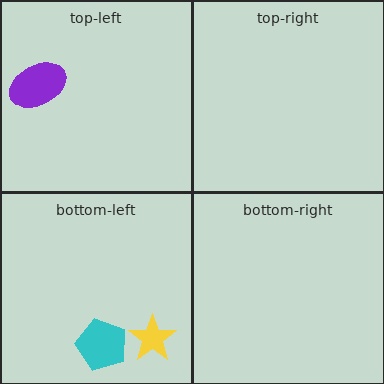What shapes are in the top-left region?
The purple ellipse.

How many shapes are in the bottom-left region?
2.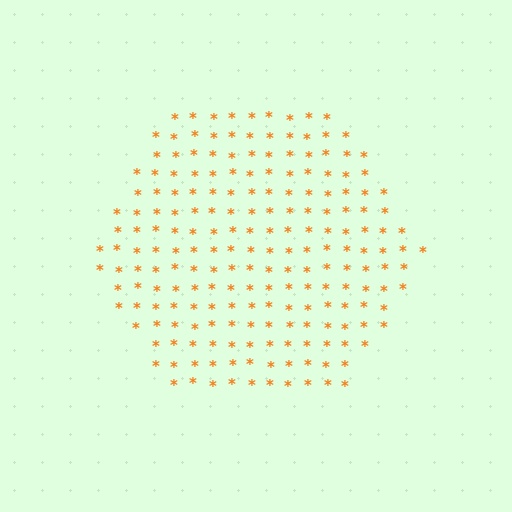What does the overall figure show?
The overall figure shows a hexagon.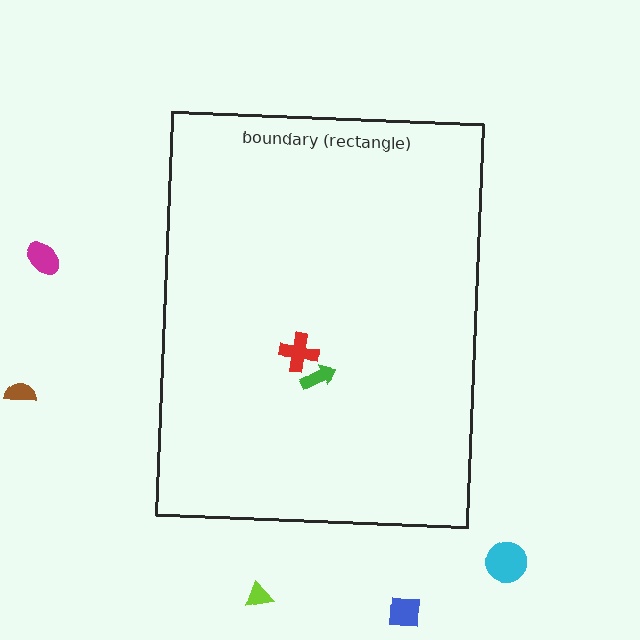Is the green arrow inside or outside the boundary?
Inside.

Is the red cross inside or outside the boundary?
Inside.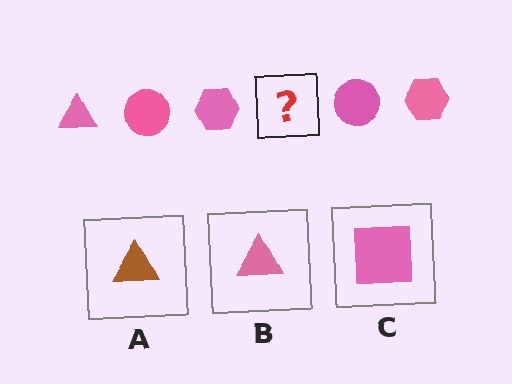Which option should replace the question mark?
Option B.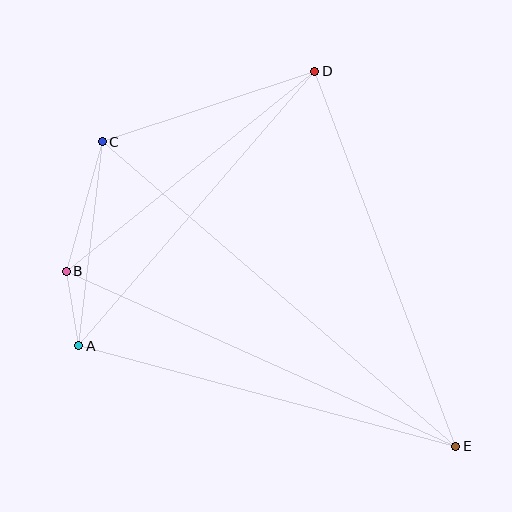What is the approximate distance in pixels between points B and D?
The distance between B and D is approximately 319 pixels.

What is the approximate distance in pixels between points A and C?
The distance between A and C is approximately 206 pixels.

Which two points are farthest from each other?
Points C and E are farthest from each other.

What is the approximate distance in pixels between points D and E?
The distance between D and E is approximately 400 pixels.